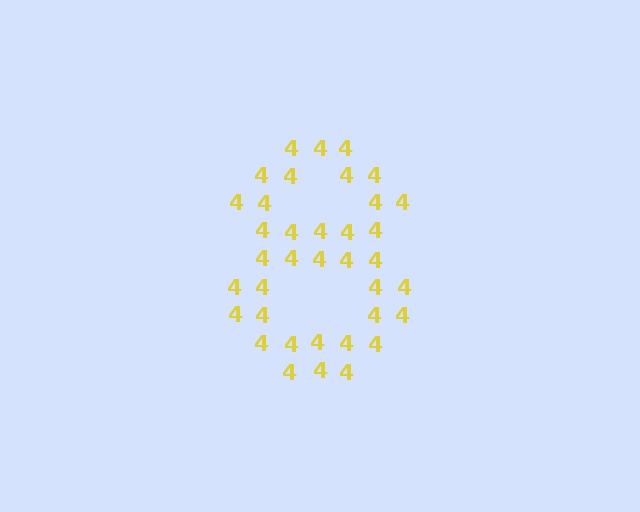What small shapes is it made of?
It is made of small digit 4's.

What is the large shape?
The large shape is the digit 8.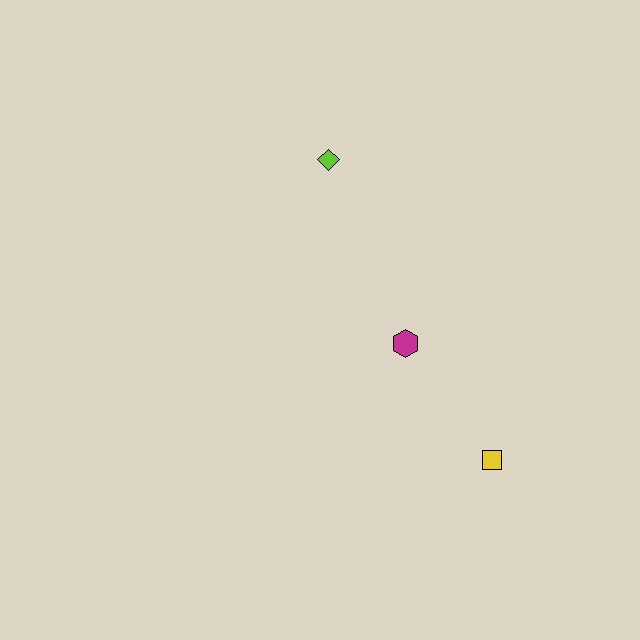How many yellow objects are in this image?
There is 1 yellow object.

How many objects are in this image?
There are 3 objects.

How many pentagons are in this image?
There are no pentagons.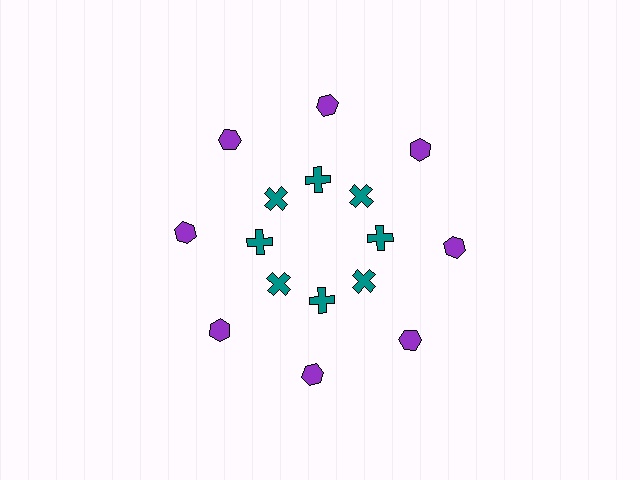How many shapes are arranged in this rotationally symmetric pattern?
There are 16 shapes, arranged in 8 groups of 2.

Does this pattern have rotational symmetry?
Yes, this pattern has 8-fold rotational symmetry. It looks the same after rotating 45 degrees around the center.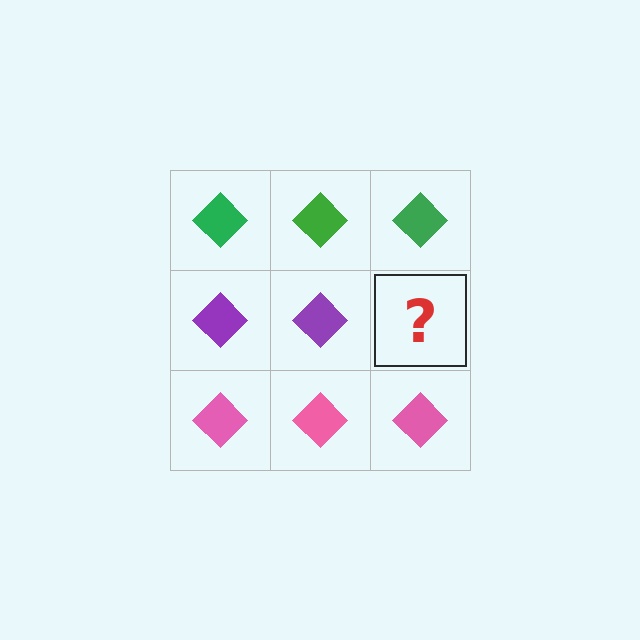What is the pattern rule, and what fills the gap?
The rule is that each row has a consistent color. The gap should be filled with a purple diamond.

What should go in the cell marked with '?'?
The missing cell should contain a purple diamond.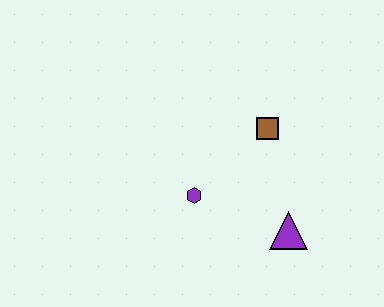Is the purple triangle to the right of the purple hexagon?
Yes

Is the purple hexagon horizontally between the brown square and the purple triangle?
No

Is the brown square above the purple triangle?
Yes